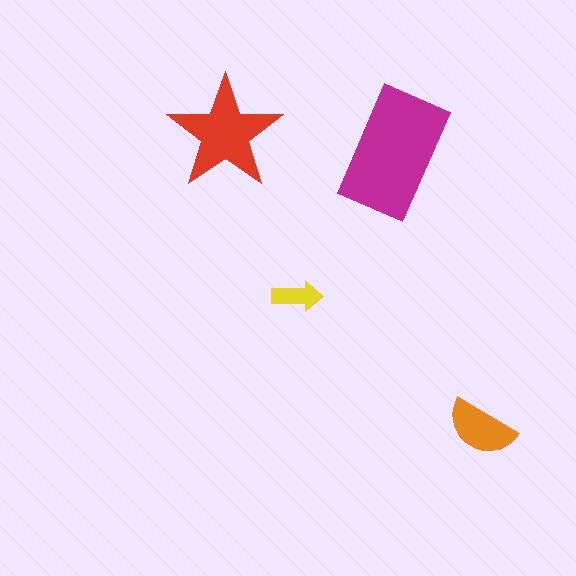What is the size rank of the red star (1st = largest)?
2nd.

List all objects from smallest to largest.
The yellow arrow, the orange semicircle, the red star, the magenta rectangle.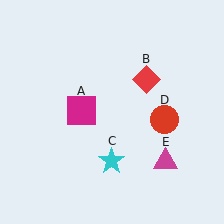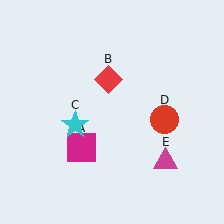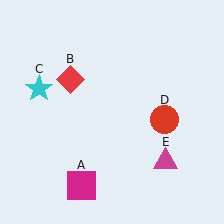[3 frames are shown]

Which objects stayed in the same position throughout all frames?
Red circle (object D) and magenta triangle (object E) remained stationary.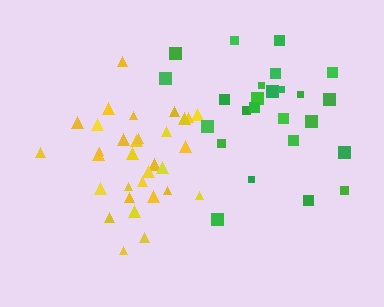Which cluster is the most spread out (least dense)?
Green.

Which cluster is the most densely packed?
Yellow.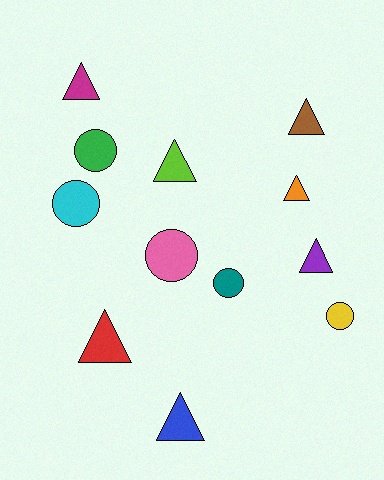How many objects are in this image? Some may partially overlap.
There are 12 objects.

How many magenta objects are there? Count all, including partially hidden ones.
There is 1 magenta object.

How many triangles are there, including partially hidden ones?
There are 7 triangles.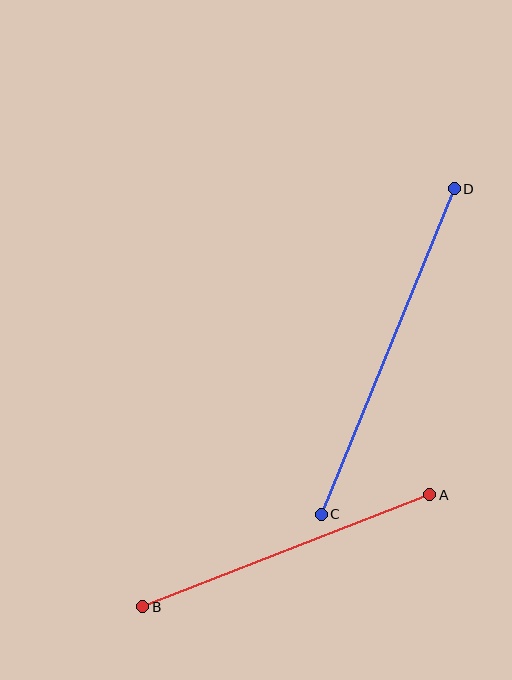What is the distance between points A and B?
The distance is approximately 308 pixels.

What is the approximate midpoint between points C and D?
The midpoint is at approximately (388, 351) pixels.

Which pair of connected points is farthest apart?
Points C and D are farthest apart.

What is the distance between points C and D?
The distance is approximately 352 pixels.